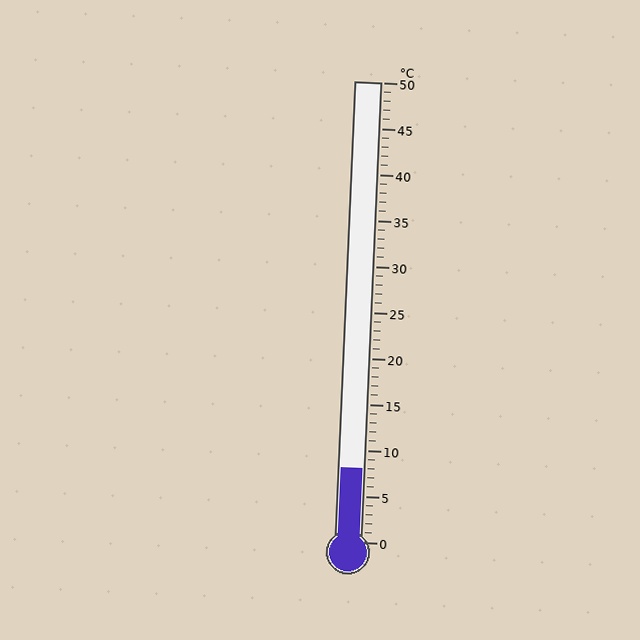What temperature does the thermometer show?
The thermometer shows approximately 8°C.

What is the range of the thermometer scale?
The thermometer scale ranges from 0°C to 50°C.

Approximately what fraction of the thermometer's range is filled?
The thermometer is filled to approximately 15% of its range.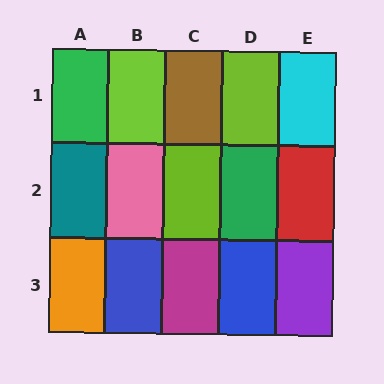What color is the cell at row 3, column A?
Orange.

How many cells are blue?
2 cells are blue.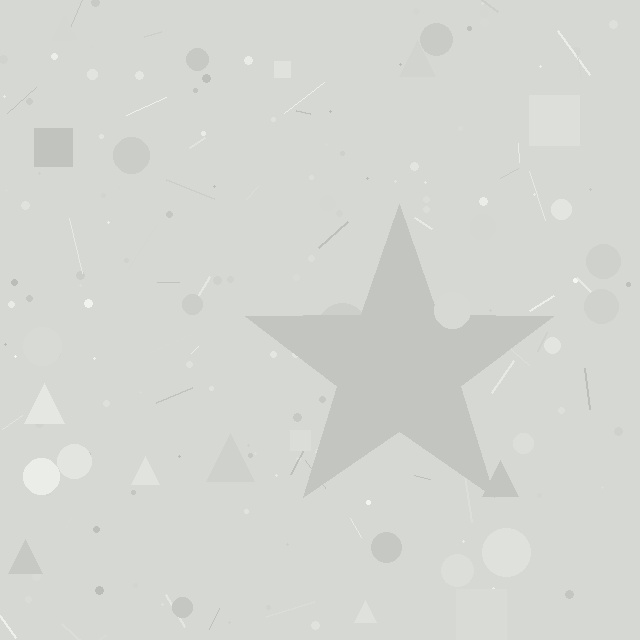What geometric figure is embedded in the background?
A star is embedded in the background.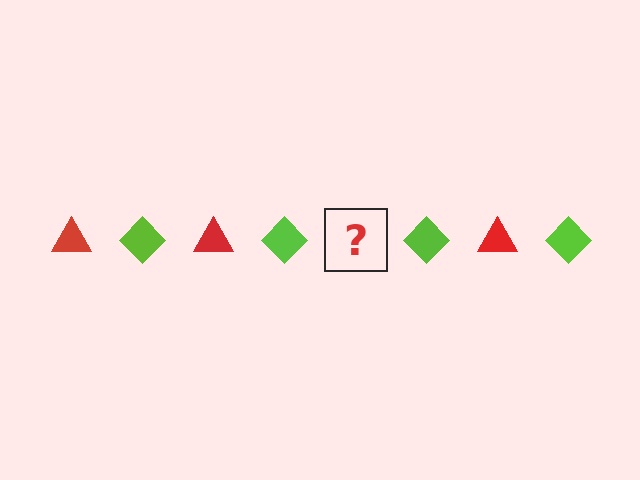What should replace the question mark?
The question mark should be replaced with a red triangle.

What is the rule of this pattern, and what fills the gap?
The rule is that the pattern alternates between red triangle and lime diamond. The gap should be filled with a red triangle.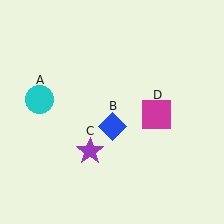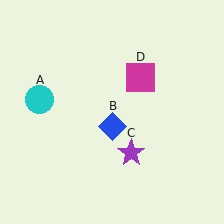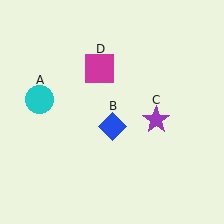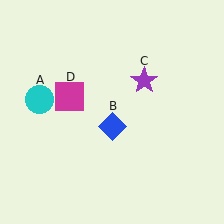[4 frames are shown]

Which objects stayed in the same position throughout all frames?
Cyan circle (object A) and blue diamond (object B) remained stationary.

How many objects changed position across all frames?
2 objects changed position: purple star (object C), magenta square (object D).